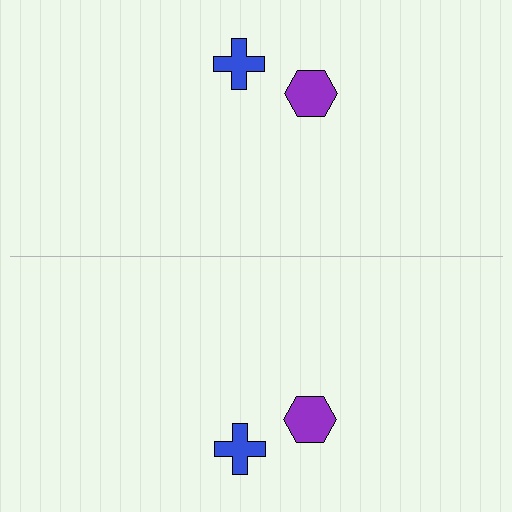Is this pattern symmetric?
Yes, this pattern has bilateral (reflection) symmetry.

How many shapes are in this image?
There are 4 shapes in this image.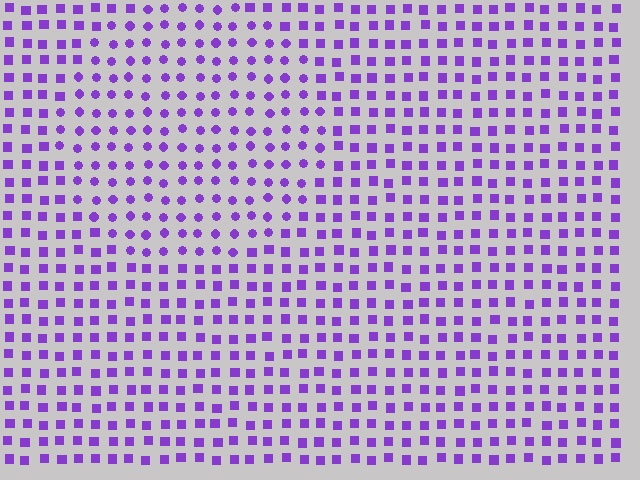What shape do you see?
I see a circle.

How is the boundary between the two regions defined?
The boundary is defined by a change in element shape: circles inside vs. squares outside. All elements share the same color and spacing.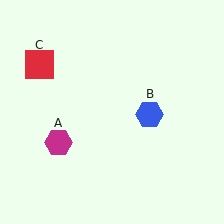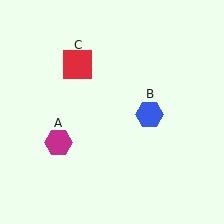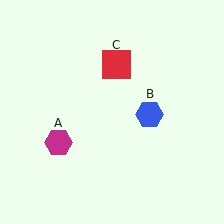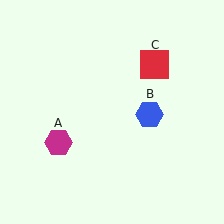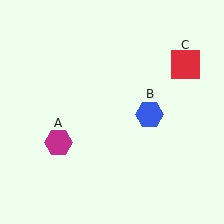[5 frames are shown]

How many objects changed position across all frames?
1 object changed position: red square (object C).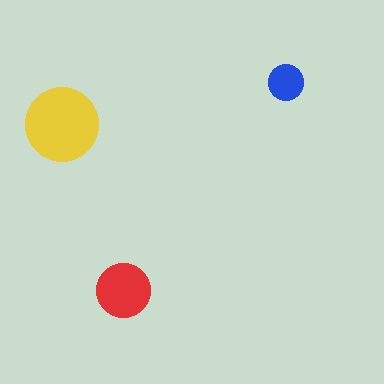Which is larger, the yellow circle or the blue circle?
The yellow one.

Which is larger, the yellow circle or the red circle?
The yellow one.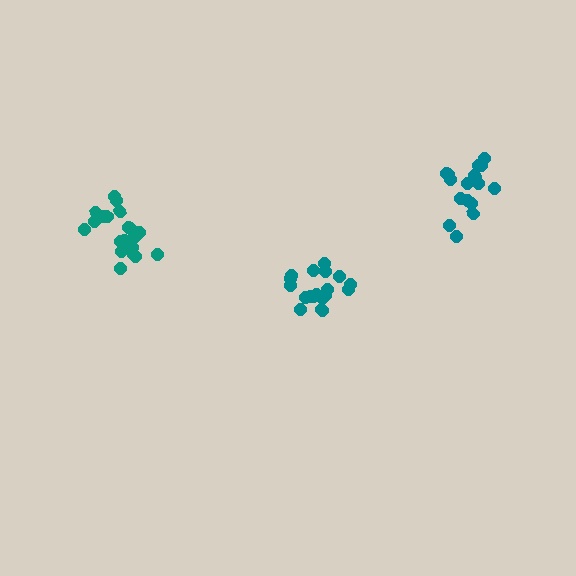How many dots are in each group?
Group 1: 19 dots, Group 2: 21 dots, Group 3: 17 dots (57 total).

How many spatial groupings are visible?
There are 3 spatial groupings.